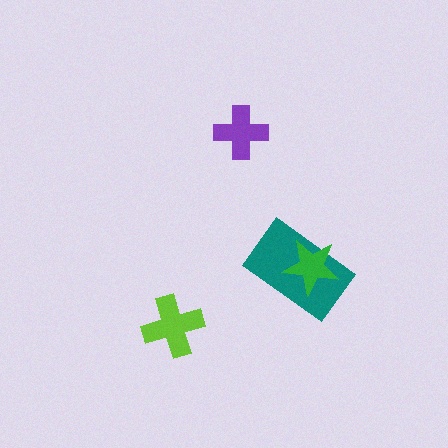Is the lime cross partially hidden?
No, no other shape covers it.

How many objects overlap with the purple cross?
0 objects overlap with the purple cross.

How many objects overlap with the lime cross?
0 objects overlap with the lime cross.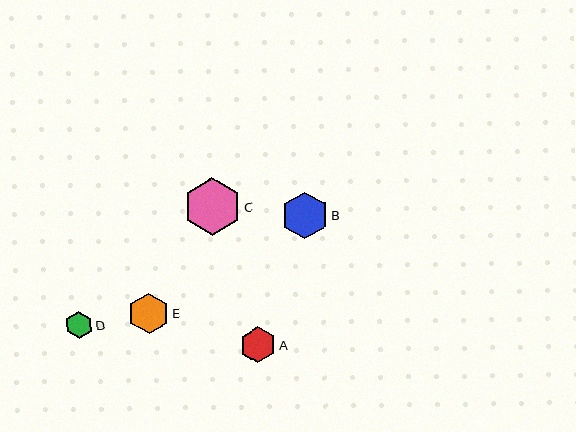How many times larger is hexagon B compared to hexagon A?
Hexagon B is approximately 1.3 times the size of hexagon A.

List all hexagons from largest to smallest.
From largest to smallest: C, B, E, A, D.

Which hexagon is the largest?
Hexagon C is the largest with a size of approximately 57 pixels.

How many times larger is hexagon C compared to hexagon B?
Hexagon C is approximately 1.2 times the size of hexagon B.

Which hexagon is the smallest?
Hexagon D is the smallest with a size of approximately 27 pixels.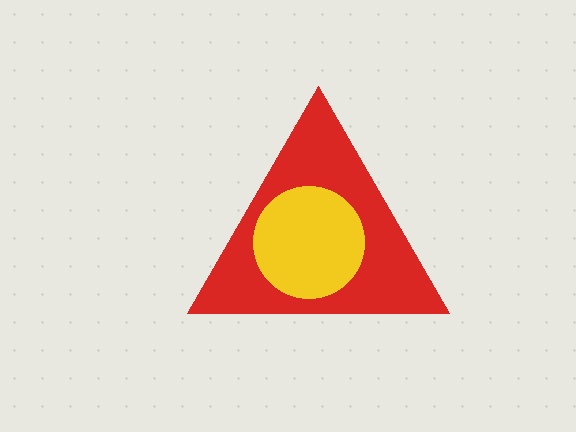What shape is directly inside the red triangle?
The yellow circle.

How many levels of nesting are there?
2.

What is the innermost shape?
The yellow circle.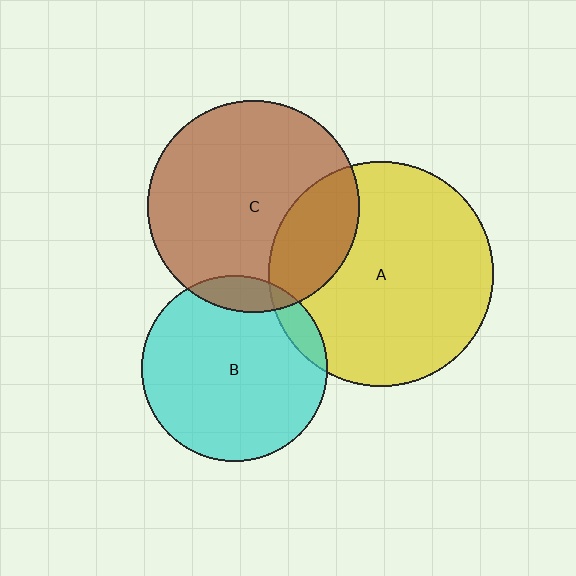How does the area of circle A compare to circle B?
Approximately 1.5 times.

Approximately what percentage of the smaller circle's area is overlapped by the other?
Approximately 10%.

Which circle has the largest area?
Circle A (yellow).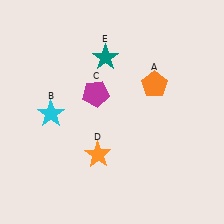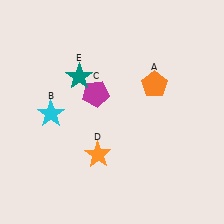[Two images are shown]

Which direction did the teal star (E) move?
The teal star (E) moved left.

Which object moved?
The teal star (E) moved left.